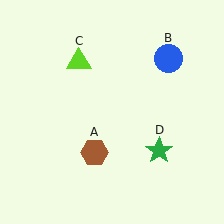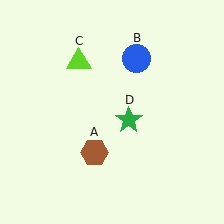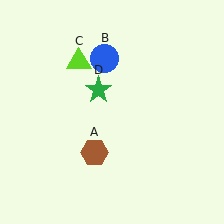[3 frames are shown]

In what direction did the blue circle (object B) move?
The blue circle (object B) moved left.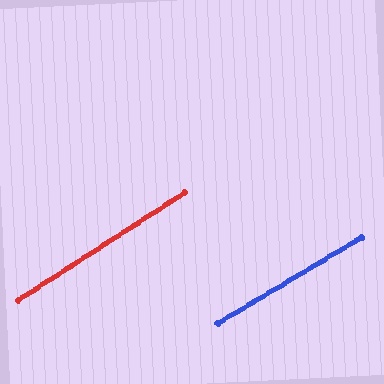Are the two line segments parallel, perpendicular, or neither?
Parallel — their directions differ by only 1.9°.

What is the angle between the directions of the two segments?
Approximately 2 degrees.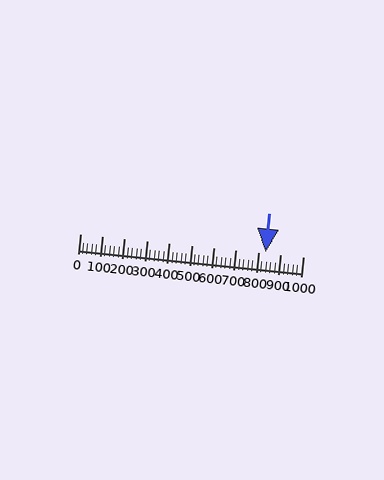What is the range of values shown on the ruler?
The ruler shows values from 0 to 1000.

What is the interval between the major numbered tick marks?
The major tick marks are spaced 100 units apart.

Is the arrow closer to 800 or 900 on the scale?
The arrow is closer to 800.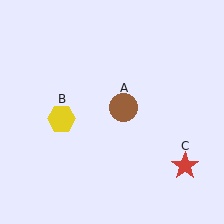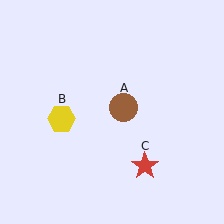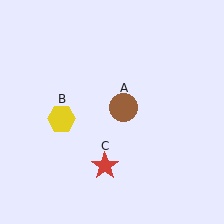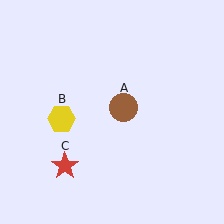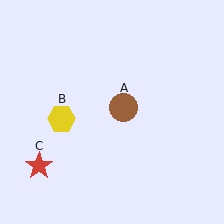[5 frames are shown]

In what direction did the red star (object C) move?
The red star (object C) moved left.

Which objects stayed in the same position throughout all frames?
Brown circle (object A) and yellow hexagon (object B) remained stationary.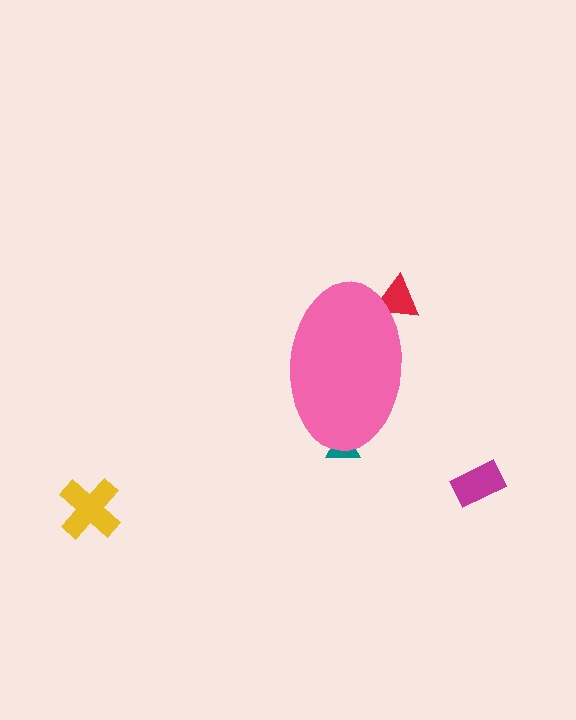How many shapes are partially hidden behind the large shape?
2 shapes are partially hidden.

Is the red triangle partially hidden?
Yes, the red triangle is partially hidden behind the pink ellipse.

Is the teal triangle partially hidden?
Yes, the teal triangle is partially hidden behind the pink ellipse.